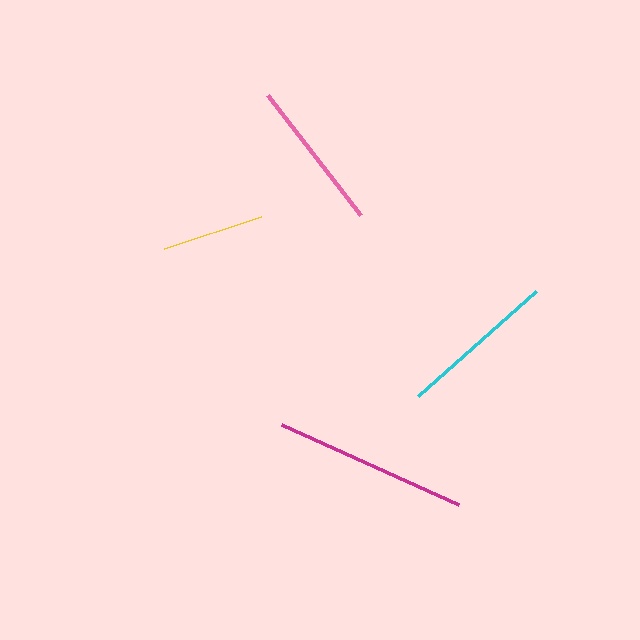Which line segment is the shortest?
The yellow line is the shortest at approximately 102 pixels.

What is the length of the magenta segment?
The magenta segment is approximately 194 pixels long.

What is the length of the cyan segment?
The cyan segment is approximately 157 pixels long.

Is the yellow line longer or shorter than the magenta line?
The magenta line is longer than the yellow line.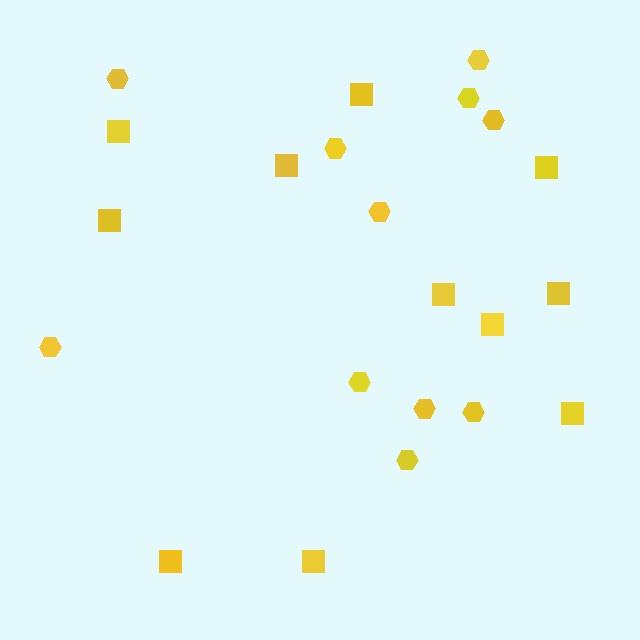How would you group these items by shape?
There are 2 groups: one group of squares (11) and one group of hexagons (11).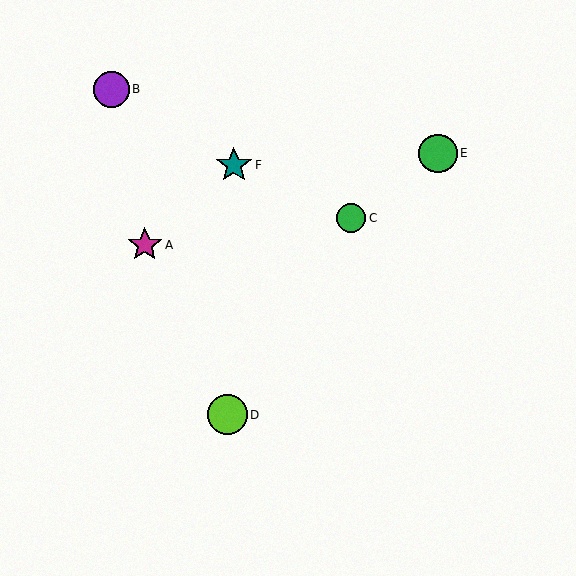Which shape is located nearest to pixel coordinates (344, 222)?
The green circle (labeled C) at (351, 218) is nearest to that location.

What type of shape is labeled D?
Shape D is a lime circle.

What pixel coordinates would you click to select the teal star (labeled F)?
Click at (234, 165) to select the teal star F.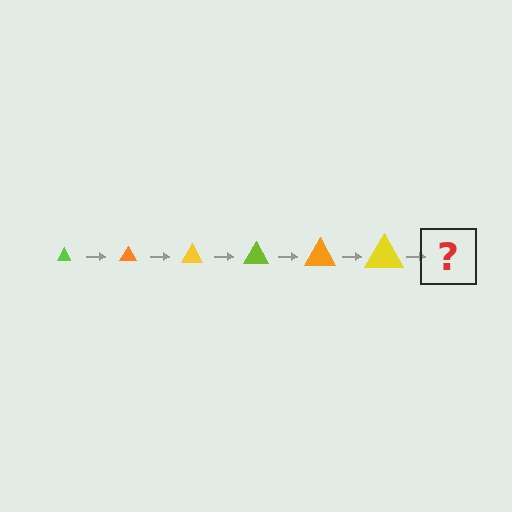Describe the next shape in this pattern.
It should be a lime triangle, larger than the previous one.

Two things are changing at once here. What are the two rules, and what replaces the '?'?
The two rules are that the triangle grows larger each step and the color cycles through lime, orange, and yellow. The '?' should be a lime triangle, larger than the previous one.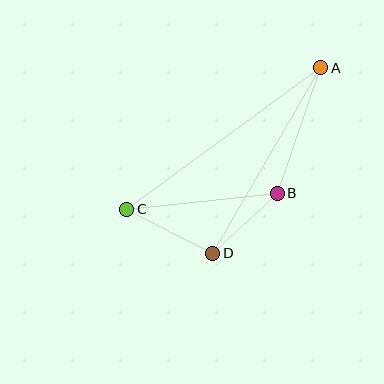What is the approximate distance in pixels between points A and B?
The distance between A and B is approximately 133 pixels.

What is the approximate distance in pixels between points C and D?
The distance between C and D is approximately 97 pixels.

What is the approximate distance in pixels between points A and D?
The distance between A and D is approximately 215 pixels.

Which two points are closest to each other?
Points B and D are closest to each other.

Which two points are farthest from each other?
Points A and C are farthest from each other.